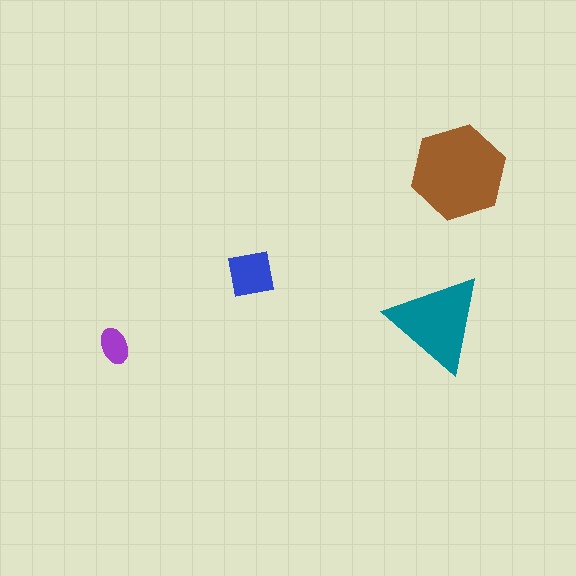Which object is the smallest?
The purple ellipse.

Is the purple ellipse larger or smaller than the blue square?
Smaller.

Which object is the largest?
The brown hexagon.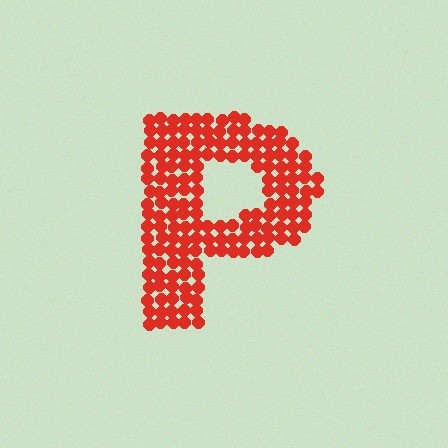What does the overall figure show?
The overall figure shows the letter P.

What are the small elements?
The small elements are circles.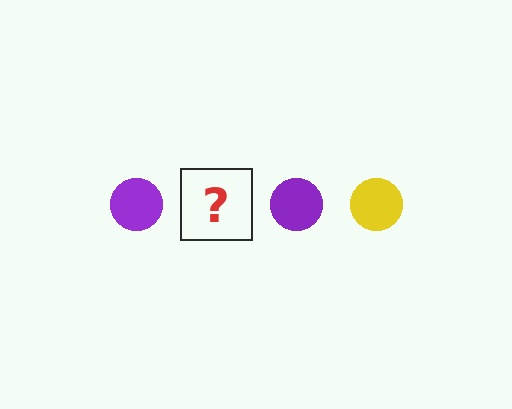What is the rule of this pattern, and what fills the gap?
The rule is that the pattern cycles through purple, yellow circles. The gap should be filled with a yellow circle.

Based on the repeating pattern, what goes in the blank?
The blank should be a yellow circle.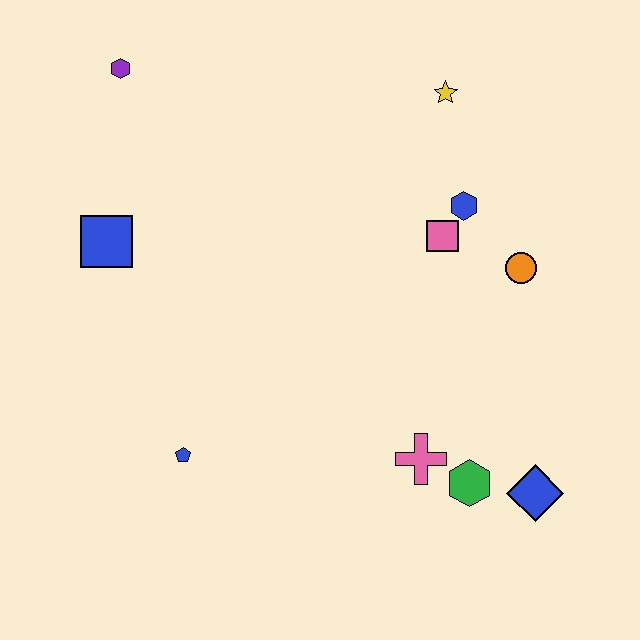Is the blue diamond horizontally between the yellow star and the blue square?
No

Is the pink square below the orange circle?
No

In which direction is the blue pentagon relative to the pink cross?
The blue pentagon is to the left of the pink cross.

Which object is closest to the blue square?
The purple hexagon is closest to the blue square.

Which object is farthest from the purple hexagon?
The blue diamond is farthest from the purple hexagon.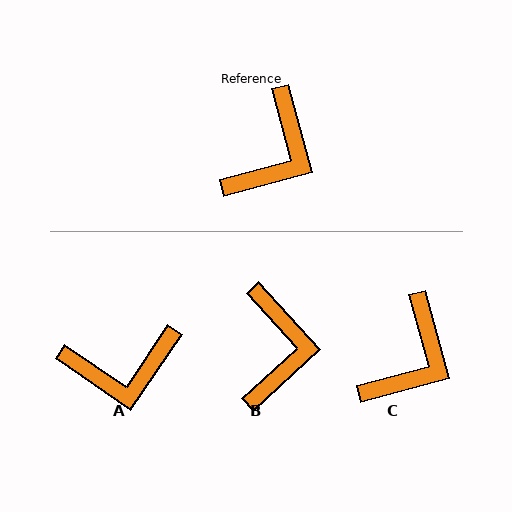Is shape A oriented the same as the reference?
No, it is off by about 49 degrees.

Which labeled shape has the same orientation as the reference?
C.